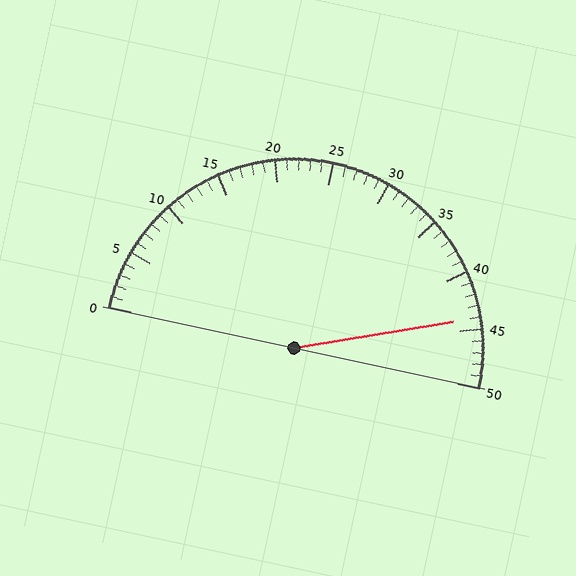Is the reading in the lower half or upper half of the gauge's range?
The reading is in the upper half of the range (0 to 50).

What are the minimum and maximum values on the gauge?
The gauge ranges from 0 to 50.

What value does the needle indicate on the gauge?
The needle indicates approximately 44.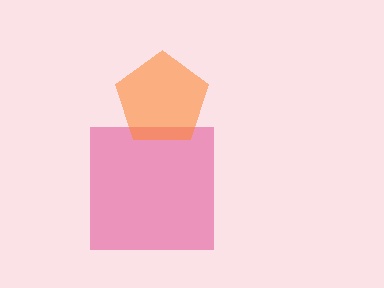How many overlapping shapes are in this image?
There are 2 overlapping shapes in the image.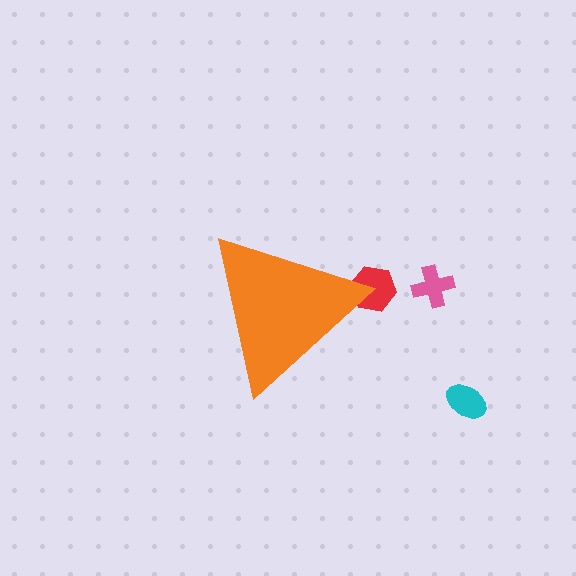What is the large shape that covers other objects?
An orange triangle.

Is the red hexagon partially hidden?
Yes, the red hexagon is partially hidden behind the orange triangle.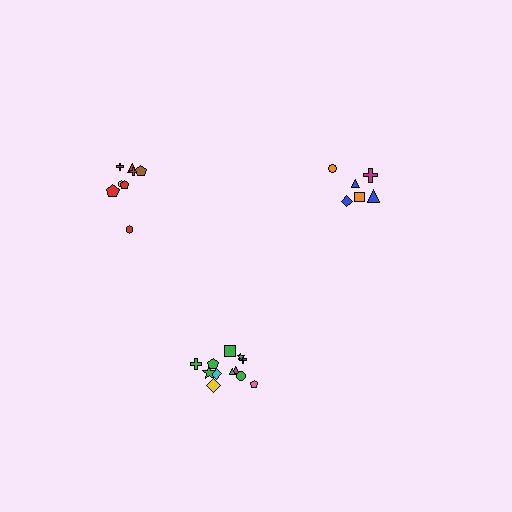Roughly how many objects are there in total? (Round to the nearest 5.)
Roughly 25 objects in total.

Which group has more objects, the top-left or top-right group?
The top-left group.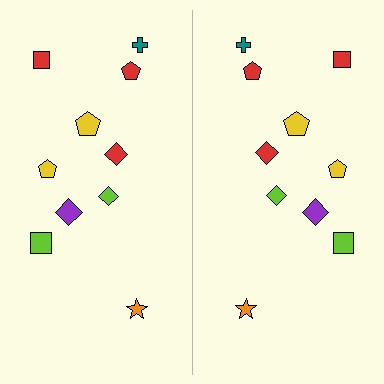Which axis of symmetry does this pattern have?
The pattern has a vertical axis of symmetry running through the center of the image.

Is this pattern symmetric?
Yes, this pattern has bilateral (reflection) symmetry.